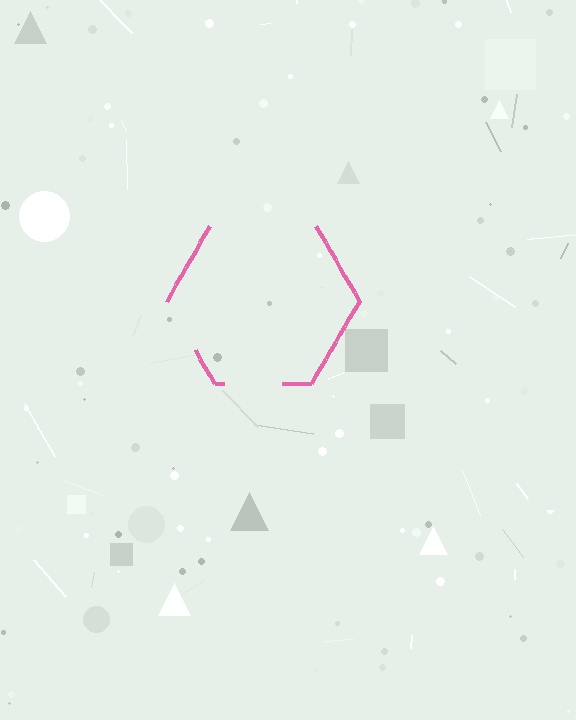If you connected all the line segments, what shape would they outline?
They would outline a hexagon.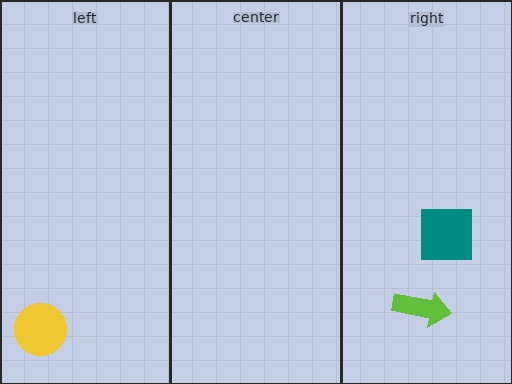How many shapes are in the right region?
2.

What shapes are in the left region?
The yellow circle.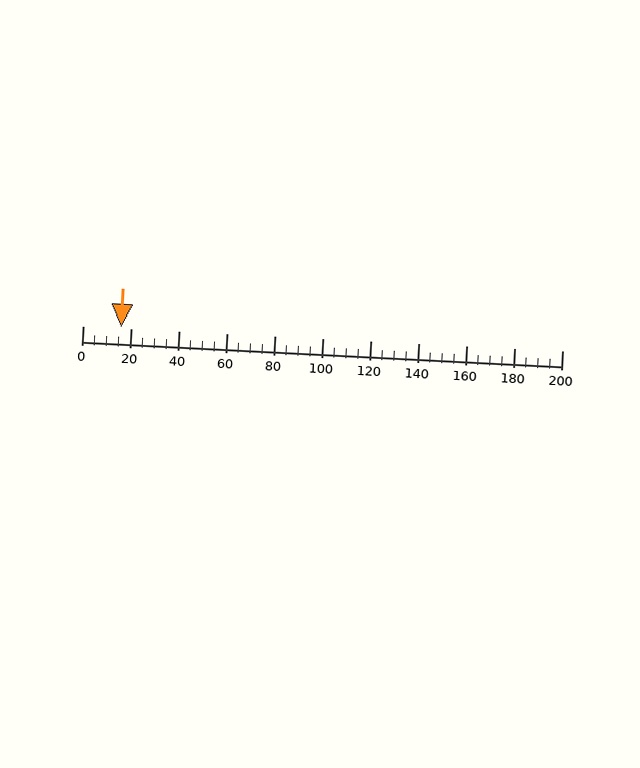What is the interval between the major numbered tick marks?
The major tick marks are spaced 20 units apart.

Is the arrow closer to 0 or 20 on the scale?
The arrow is closer to 20.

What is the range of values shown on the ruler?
The ruler shows values from 0 to 200.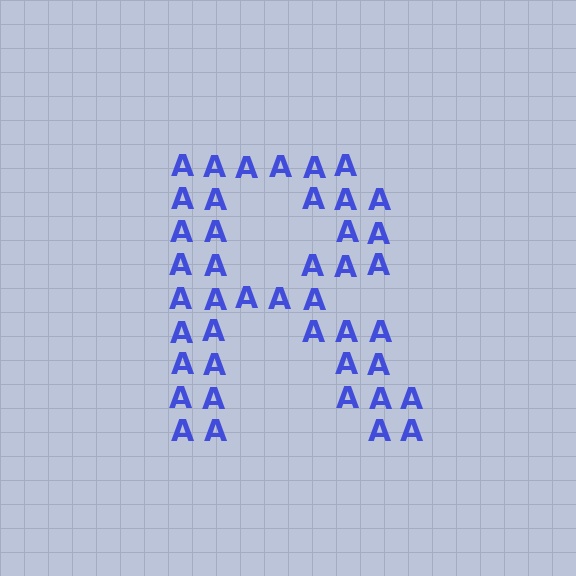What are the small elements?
The small elements are letter A's.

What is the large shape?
The large shape is the letter R.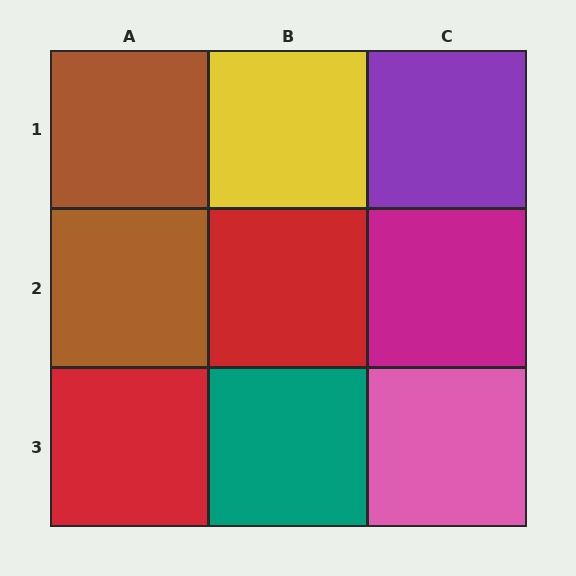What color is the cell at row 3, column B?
Teal.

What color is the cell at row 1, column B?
Yellow.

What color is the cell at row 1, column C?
Purple.